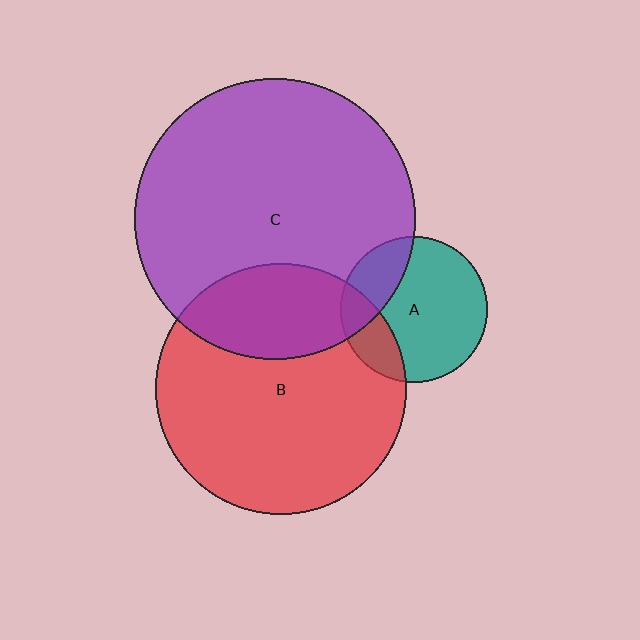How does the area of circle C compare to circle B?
Approximately 1.2 times.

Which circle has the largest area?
Circle C (purple).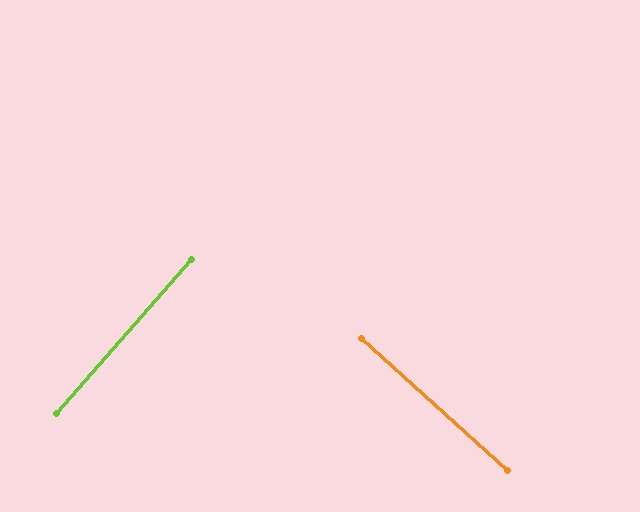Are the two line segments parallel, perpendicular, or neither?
Perpendicular — they meet at approximately 89°.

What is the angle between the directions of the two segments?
Approximately 89 degrees.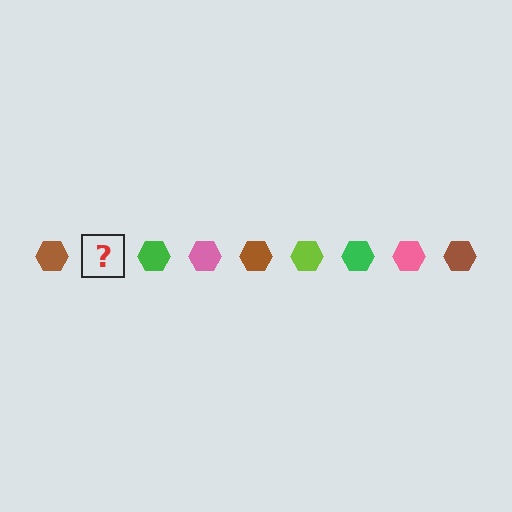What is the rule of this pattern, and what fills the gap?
The rule is that the pattern cycles through brown, lime, green, pink hexagons. The gap should be filled with a lime hexagon.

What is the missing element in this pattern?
The missing element is a lime hexagon.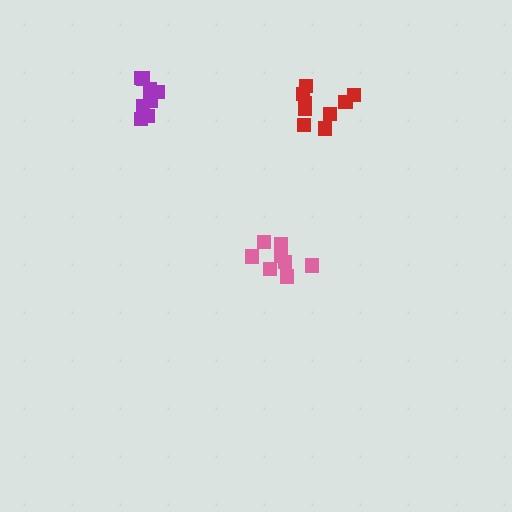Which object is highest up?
The purple cluster is topmost.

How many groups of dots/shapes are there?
There are 3 groups.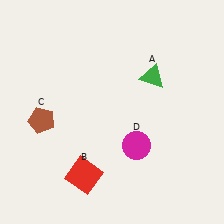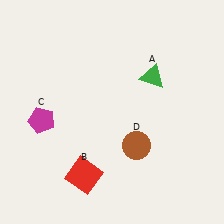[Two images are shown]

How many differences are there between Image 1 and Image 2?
There are 2 differences between the two images.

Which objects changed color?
C changed from brown to magenta. D changed from magenta to brown.